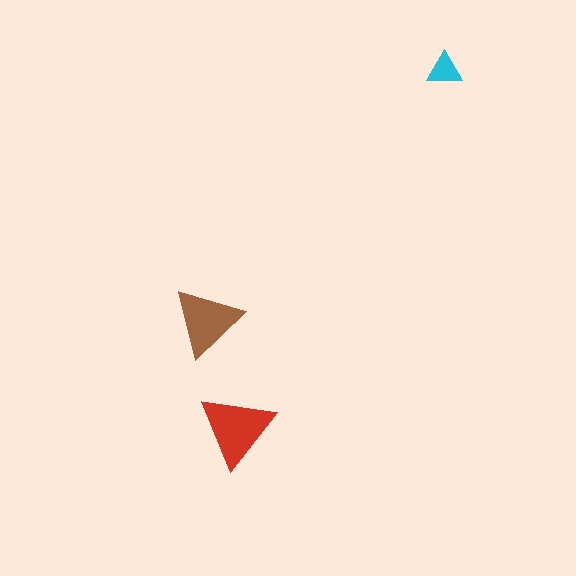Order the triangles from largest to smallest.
the red one, the brown one, the cyan one.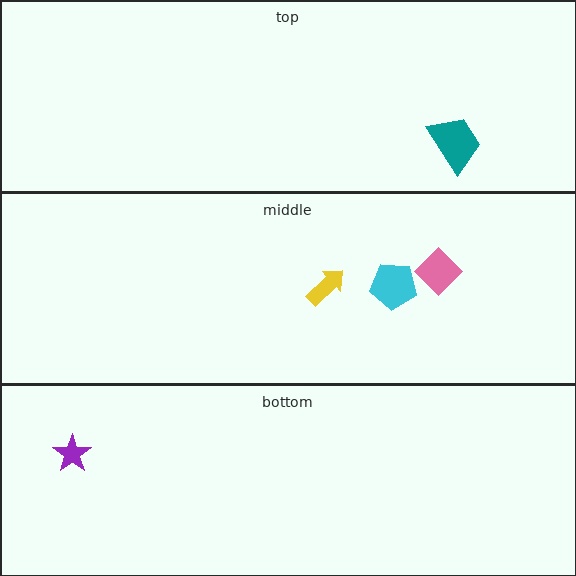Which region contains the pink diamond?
The middle region.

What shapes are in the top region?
The teal trapezoid.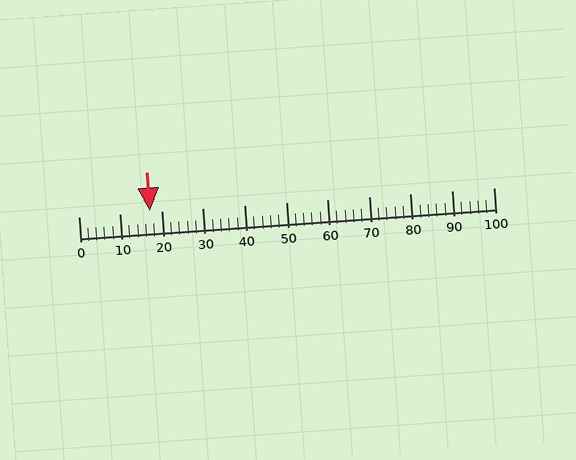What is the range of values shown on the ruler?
The ruler shows values from 0 to 100.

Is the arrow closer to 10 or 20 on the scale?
The arrow is closer to 20.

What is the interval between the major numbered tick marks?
The major tick marks are spaced 10 units apart.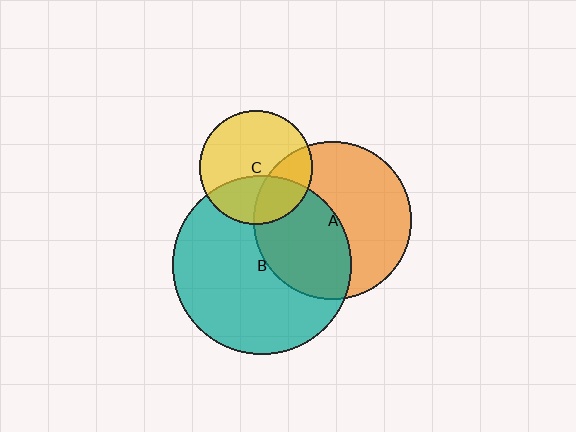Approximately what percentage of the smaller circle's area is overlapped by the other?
Approximately 45%.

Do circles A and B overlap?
Yes.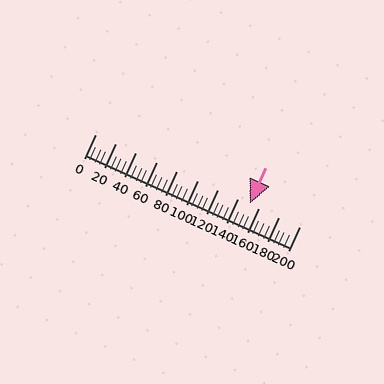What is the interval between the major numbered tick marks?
The major tick marks are spaced 20 units apart.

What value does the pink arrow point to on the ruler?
The pink arrow points to approximately 152.